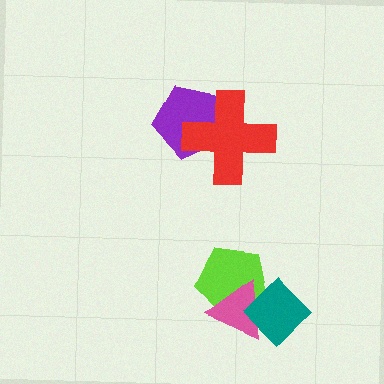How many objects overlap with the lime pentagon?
2 objects overlap with the lime pentagon.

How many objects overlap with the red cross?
1 object overlaps with the red cross.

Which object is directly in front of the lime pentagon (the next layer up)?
The pink triangle is directly in front of the lime pentagon.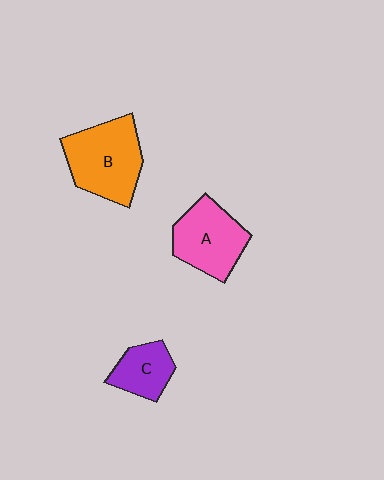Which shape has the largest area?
Shape B (orange).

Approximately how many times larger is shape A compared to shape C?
Approximately 1.6 times.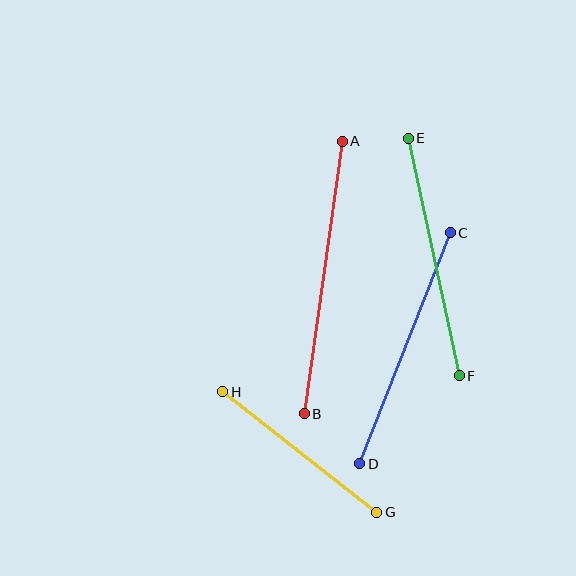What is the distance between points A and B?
The distance is approximately 275 pixels.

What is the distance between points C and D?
The distance is approximately 248 pixels.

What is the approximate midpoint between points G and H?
The midpoint is at approximately (300, 452) pixels.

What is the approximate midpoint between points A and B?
The midpoint is at approximately (323, 278) pixels.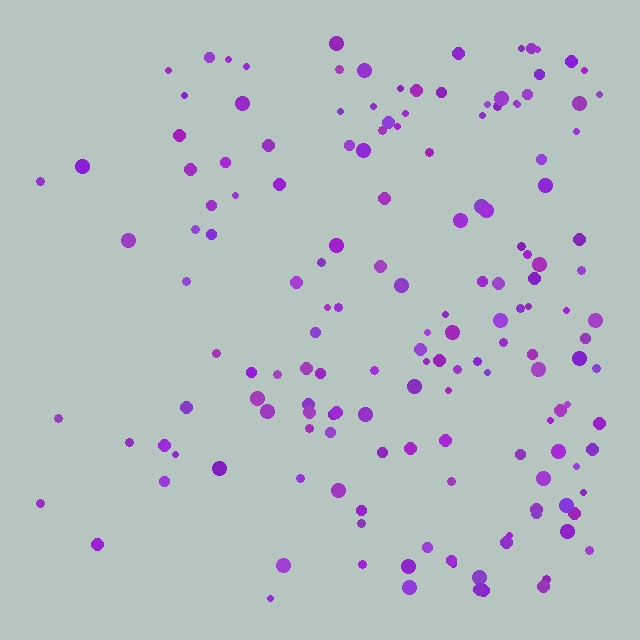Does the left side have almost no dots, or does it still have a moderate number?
Still a moderate number, just noticeably fewer than the right.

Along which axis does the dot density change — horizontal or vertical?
Horizontal.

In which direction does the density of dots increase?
From left to right, with the right side densest.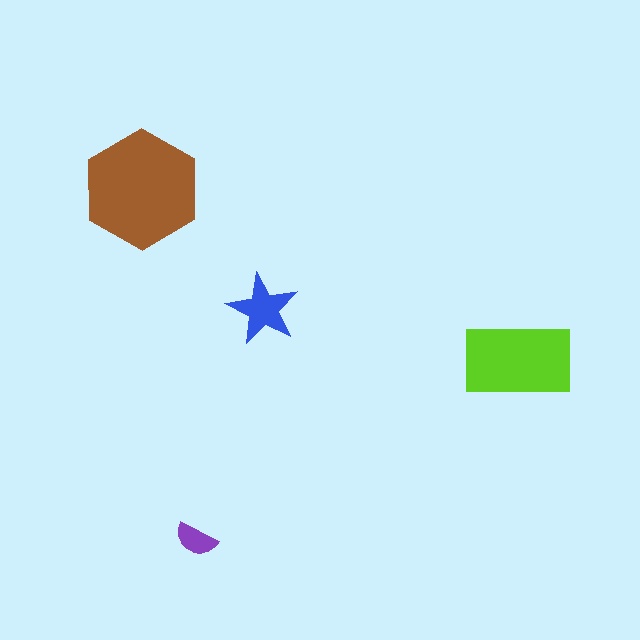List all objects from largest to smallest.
The brown hexagon, the lime rectangle, the blue star, the purple semicircle.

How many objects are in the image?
There are 4 objects in the image.